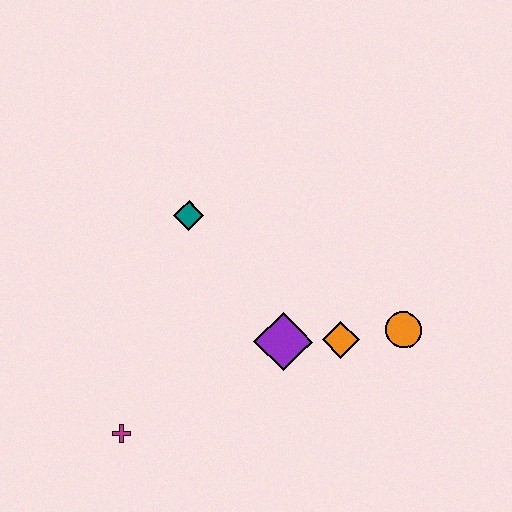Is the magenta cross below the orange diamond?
Yes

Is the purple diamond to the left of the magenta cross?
No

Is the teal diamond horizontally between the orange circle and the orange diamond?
No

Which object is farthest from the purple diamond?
The magenta cross is farthest from the purple diamond.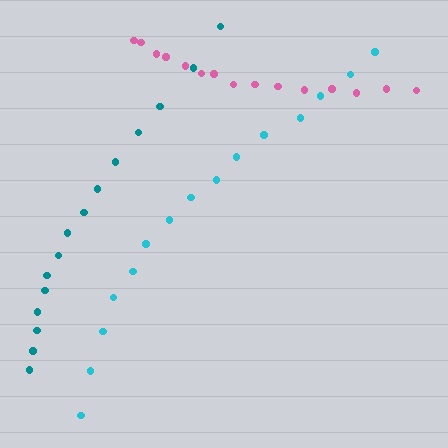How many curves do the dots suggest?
There are 3 distinct paths.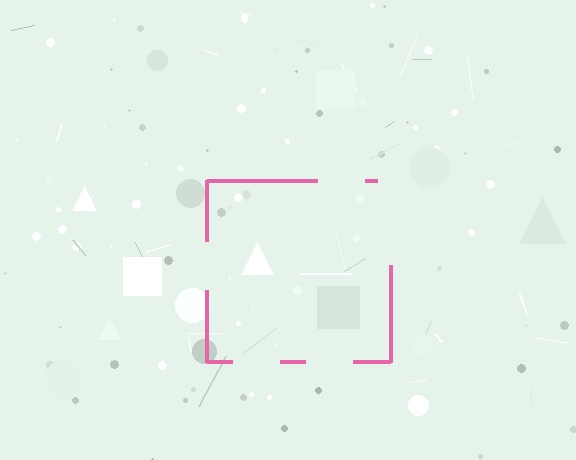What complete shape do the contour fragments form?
The contour fragments form a square.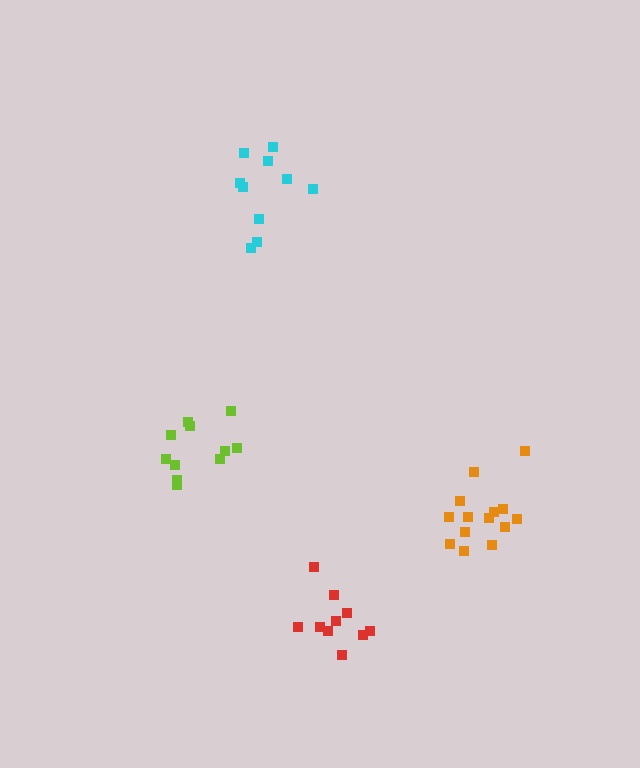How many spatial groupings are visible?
There are 4 spatial groupings.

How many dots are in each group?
Group 1: 11 dots, Group 2: 14 dots, Group 3: 10 dots, Group 4: 10 dots (45 total).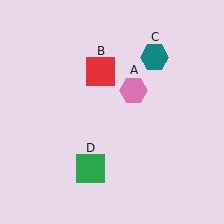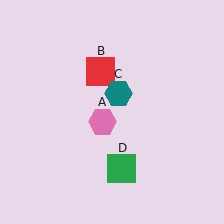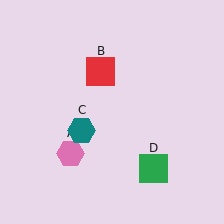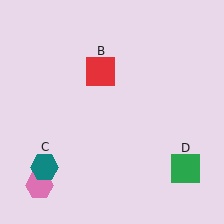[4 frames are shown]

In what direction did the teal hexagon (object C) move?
The teal hexagon (object C) moved down and to the left.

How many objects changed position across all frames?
3 objects changed position: pink hexagon (object A), teal hexagon (object C), green square (object D).